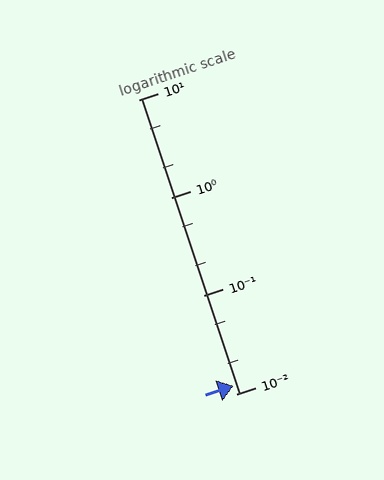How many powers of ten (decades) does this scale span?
The scale spans 3 decades, from 0.01 to 10.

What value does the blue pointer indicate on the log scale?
The pointer indicates approximately 0.012.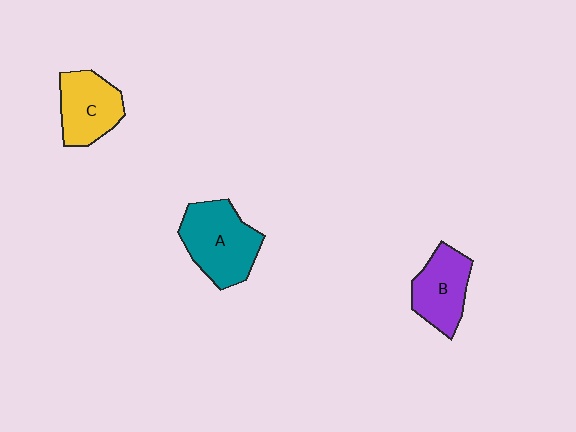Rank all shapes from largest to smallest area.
From largest to smallest: A (teal), C (yellow), B (purple).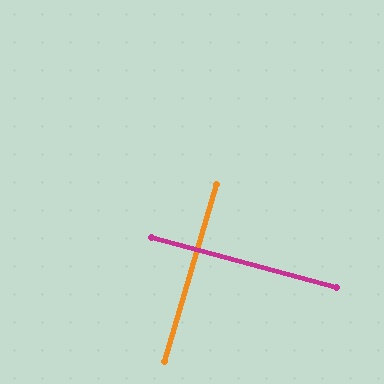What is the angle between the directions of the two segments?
Approximately 88 degrees.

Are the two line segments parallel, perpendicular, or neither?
Perpendicular — they meet at approximately 88°.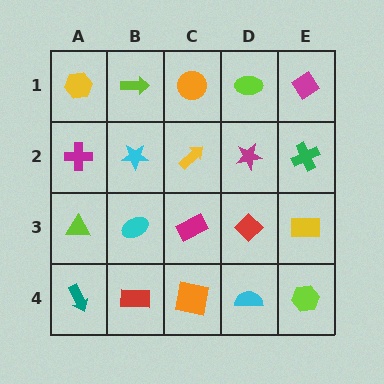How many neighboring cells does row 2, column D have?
4.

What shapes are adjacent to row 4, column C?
A magenta rectangle (row 3, column C), a red rectangle (row 4, column B), a cyan semicircle (row 4, column D).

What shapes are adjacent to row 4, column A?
A lime triangle (row 3, column A), a red rectangle (row 4, column B).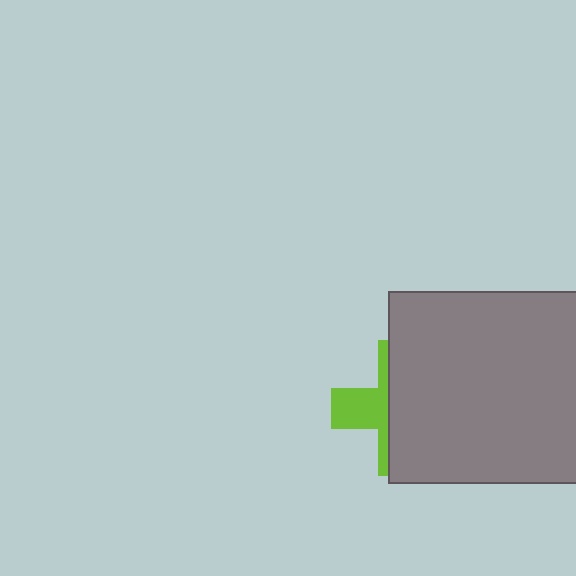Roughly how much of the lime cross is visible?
A small part of it is visible (roughly 34%).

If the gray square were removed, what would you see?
You would see the complete lime cross.